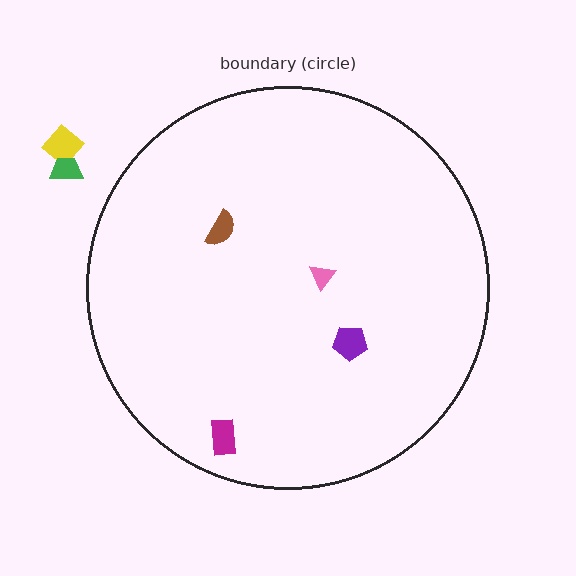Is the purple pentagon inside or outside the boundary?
Inside.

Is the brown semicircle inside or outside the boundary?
Inside.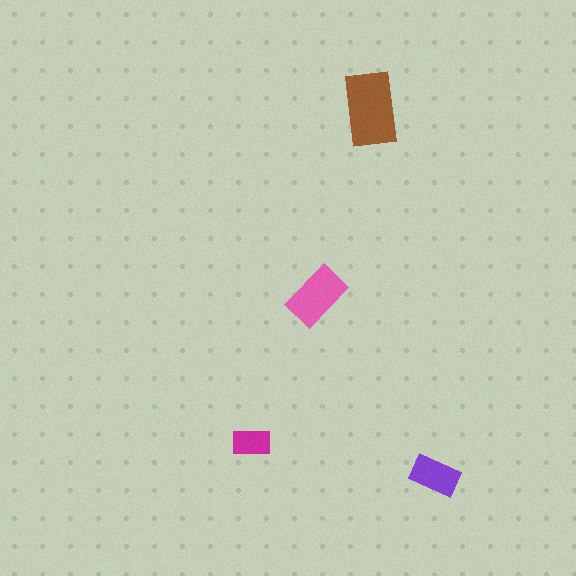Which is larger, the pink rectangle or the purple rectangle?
The pink one.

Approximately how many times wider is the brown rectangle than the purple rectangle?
About 1.5 times wider.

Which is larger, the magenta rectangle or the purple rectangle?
The purple one.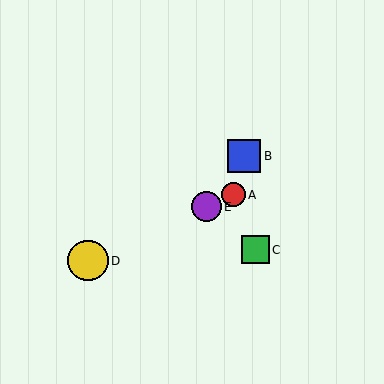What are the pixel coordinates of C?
Object C is at (255, 250).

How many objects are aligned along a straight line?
3 objects (A, D, E) are aligned along a straight line.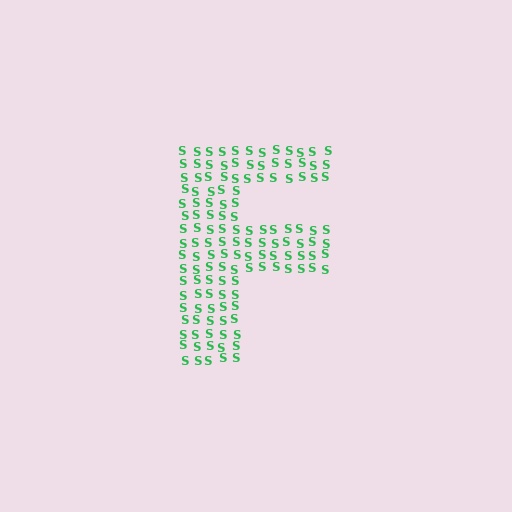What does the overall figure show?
The overall figure shows the letter F.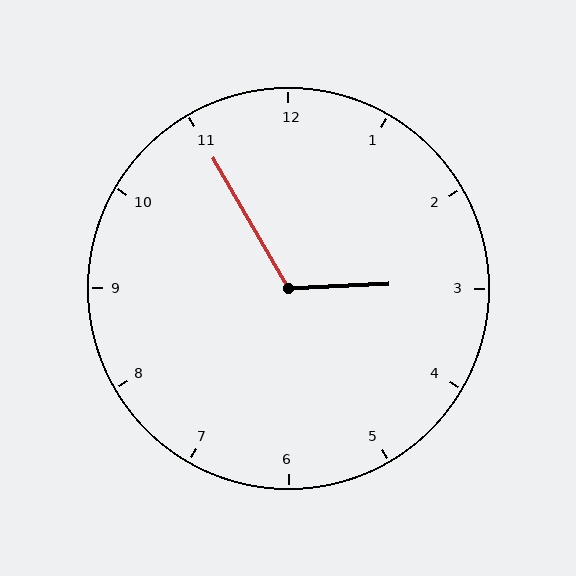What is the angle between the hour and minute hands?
Approximately 118 degrees.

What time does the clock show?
2:55.